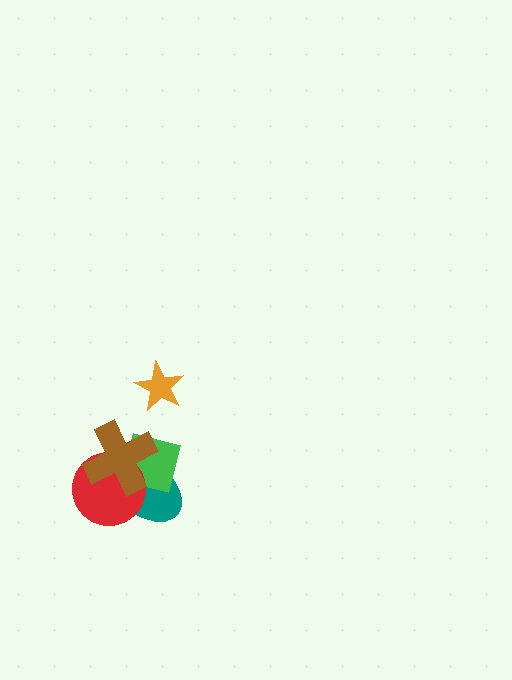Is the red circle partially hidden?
Yes, it is partially covered by another shape.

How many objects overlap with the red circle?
3 objects overlap with the red circle.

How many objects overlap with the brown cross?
3 objects overlap with the brown cross.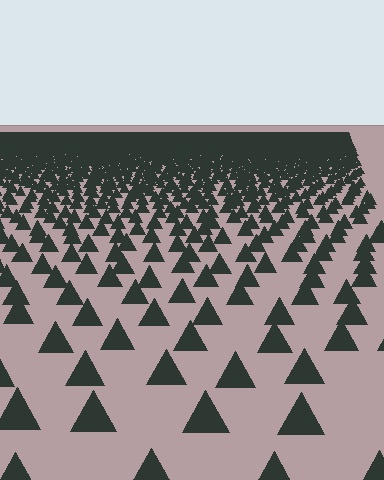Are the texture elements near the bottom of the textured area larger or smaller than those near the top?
Larger. Near the bottom, elements are closer to the viewer and appear at a bigger on-screen size.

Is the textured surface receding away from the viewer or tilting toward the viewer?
The surface is receding away from the viewer. Texture elements get smaller and denser toward the top.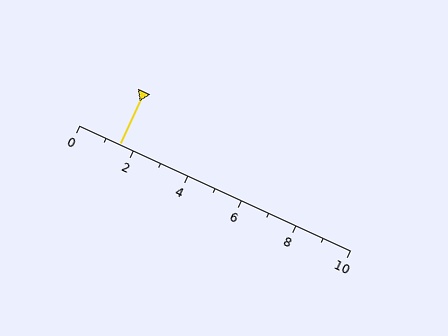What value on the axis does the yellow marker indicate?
The marker indicates approximately 1.5.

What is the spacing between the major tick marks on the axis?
The major ticks are spaced 2 apart.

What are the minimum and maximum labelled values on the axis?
The axis runs from 0 to 10.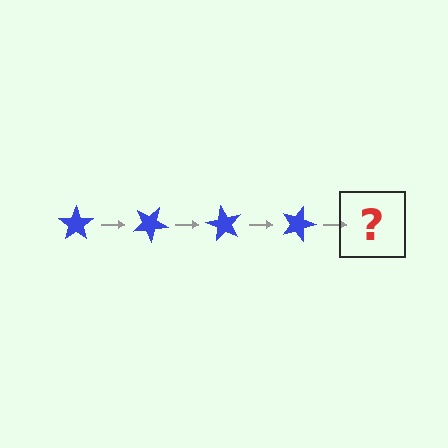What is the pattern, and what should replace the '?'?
The pattern is that the star rotates 30 degrees each step. The '?' should be a blue star rotated 120 degrees.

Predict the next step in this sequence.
The next step is a blue star rotated 120 degrees.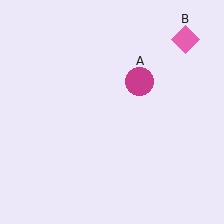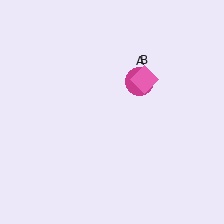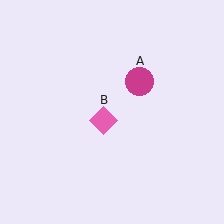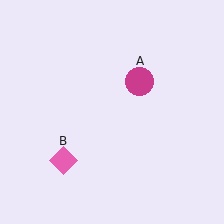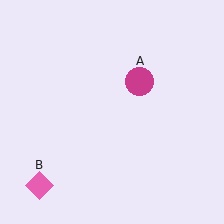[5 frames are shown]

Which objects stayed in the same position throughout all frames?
Magenta circle (object A) remained stationary.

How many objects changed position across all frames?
1 object changed position: pink diamond (object B).